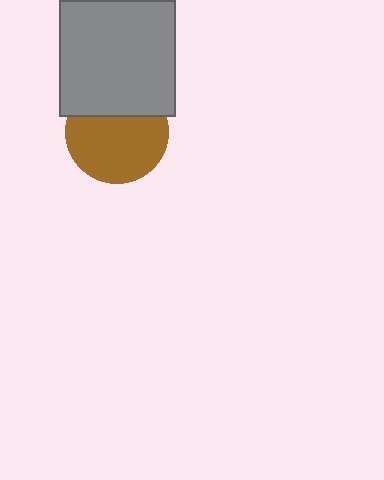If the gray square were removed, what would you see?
You would see the complete brown circle.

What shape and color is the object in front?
The object in front is a gray square.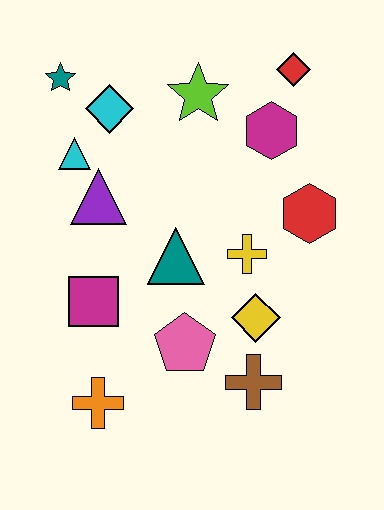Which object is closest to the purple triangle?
The cyan triangle is closest to the purple triangle.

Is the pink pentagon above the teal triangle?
No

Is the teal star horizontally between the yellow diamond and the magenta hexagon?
No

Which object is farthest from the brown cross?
The teal star is farthest from the brown cross.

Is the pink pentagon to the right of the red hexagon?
No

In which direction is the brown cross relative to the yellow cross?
The brown cross is below the yellow cross.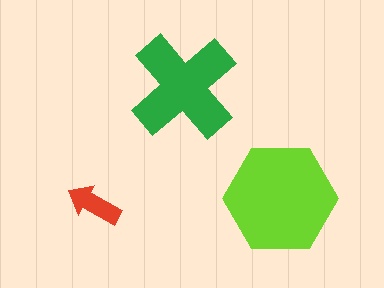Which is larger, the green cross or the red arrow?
The green cross.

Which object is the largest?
The lime hexagon.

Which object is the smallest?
The red arrow.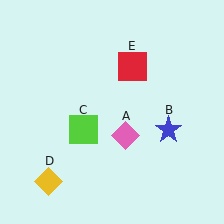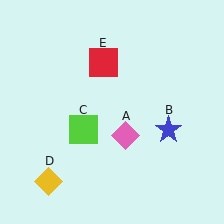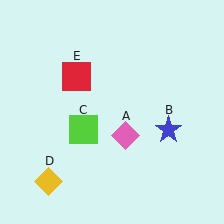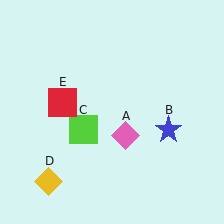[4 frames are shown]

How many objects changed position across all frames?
1 object changed position: red square (object E).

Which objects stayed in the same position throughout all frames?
Pink diamond (object A) and blue star (object B) and lime square (object C) and yellow diamond (object D) remained stationary.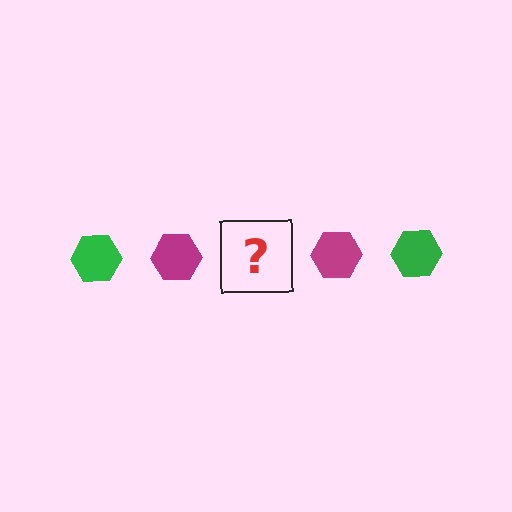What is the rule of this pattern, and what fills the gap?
The rule is that the pattern cycles through green, magenta hexagons. The gap should be filled with a green hexagon.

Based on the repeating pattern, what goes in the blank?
The blank should be a green hexagon.